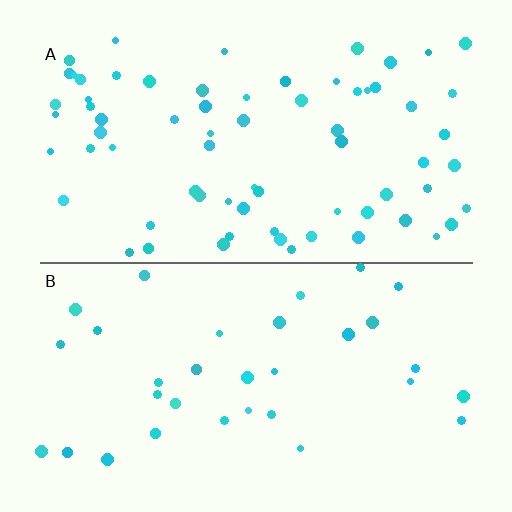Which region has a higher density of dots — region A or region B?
A (the top).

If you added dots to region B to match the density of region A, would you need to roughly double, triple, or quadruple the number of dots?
Approximately double.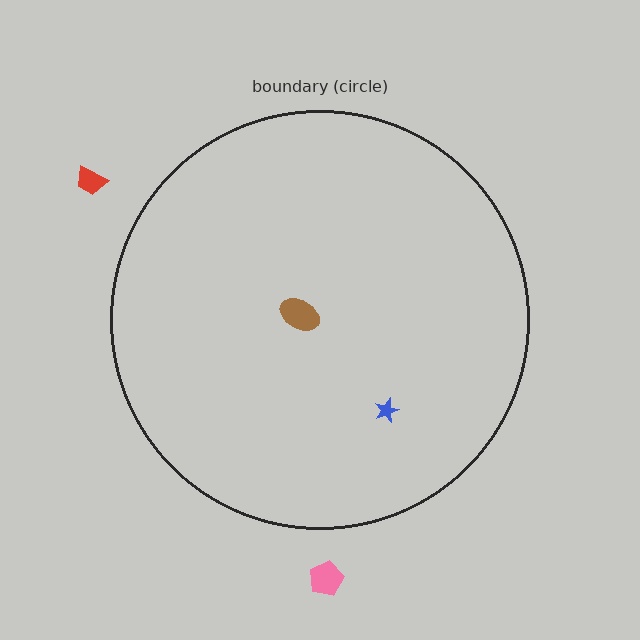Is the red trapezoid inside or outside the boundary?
Outside.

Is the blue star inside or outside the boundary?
Inside.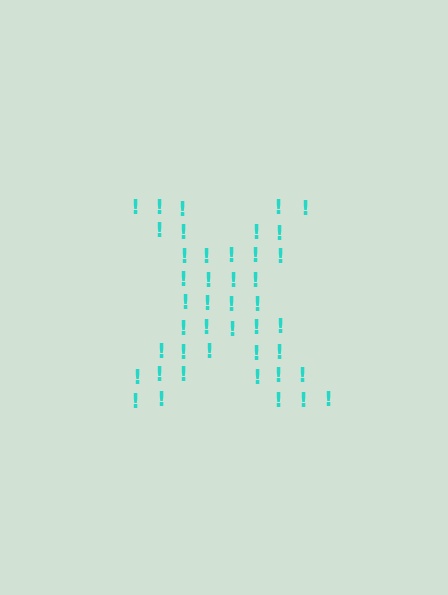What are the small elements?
The small elements are exclamation marks.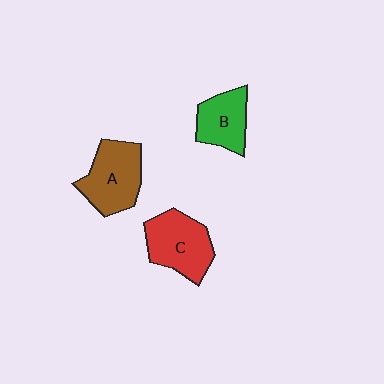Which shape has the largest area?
Shape C (red).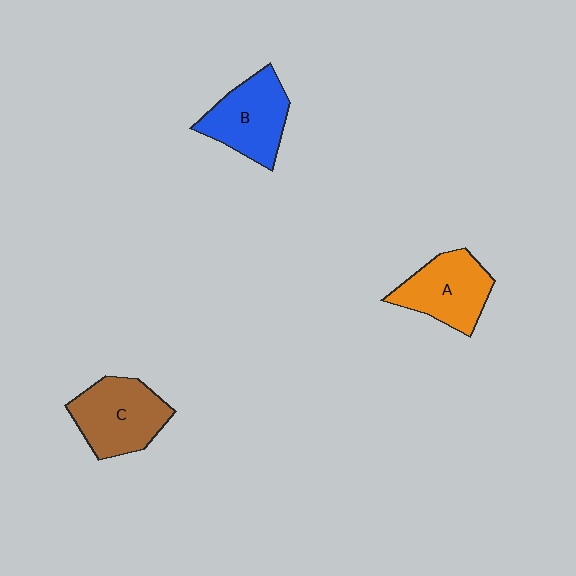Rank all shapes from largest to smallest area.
From largest to smallest: C (brown), B (blue), A (orange).